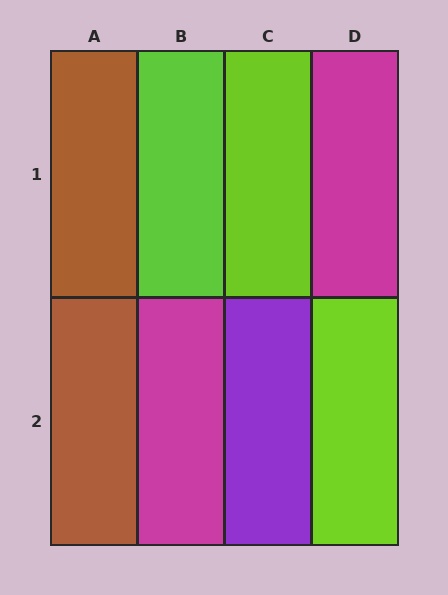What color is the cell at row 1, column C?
Lime.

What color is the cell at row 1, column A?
Brown.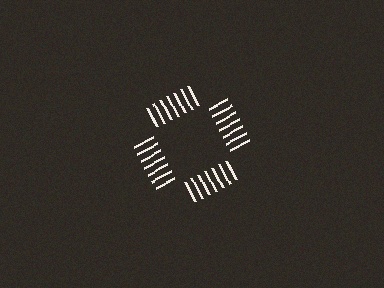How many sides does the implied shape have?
4 sides — the line-ends trace a square.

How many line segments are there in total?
28 — 7 along each of the 4 edges.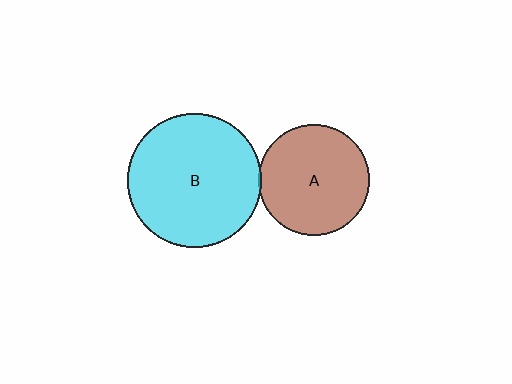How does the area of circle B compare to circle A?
Approximately 1.5 times.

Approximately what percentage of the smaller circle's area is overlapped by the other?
Approximately 5%.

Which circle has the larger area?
Circle B (cyan).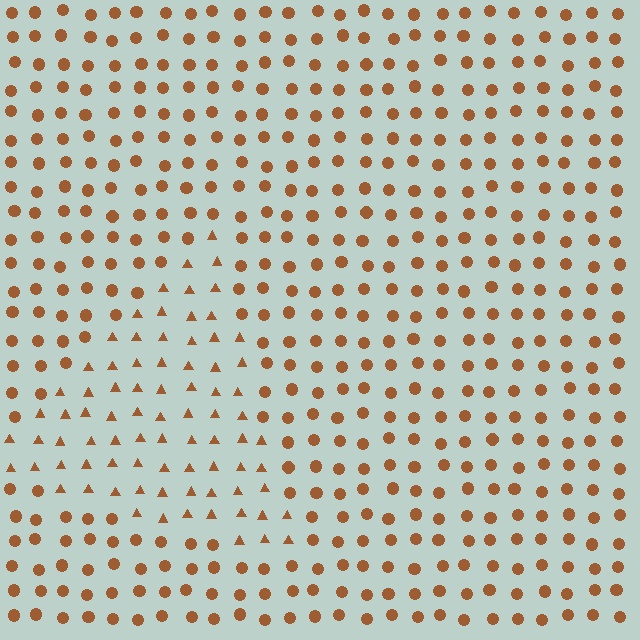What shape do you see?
I see a triangle.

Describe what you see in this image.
The image is filled with small brown elements arranged in a uniform grid. A triangle-shaped region contains triangles, while the surrounding area contains circles. The boundary is defined purely by the change in element shape.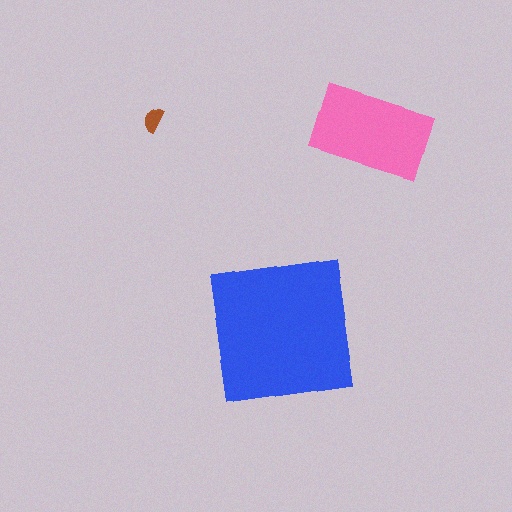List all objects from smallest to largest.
The brown semicircle, the pink rectangle, the blue square.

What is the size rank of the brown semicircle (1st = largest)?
3rd.